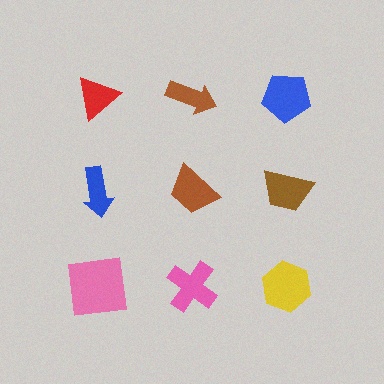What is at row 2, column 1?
A blue arrow.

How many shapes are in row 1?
3 shapes.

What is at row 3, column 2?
A pink cross.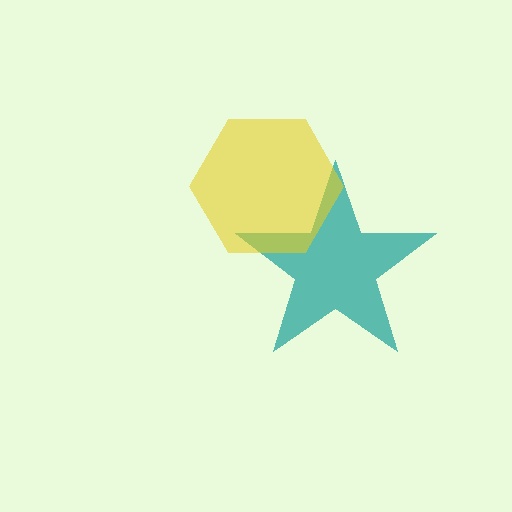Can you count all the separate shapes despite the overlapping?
Yes, there are 2 separate shapes.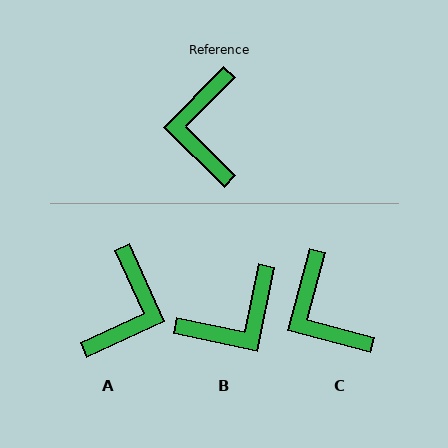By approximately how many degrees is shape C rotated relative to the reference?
Approximately 30 degrees counter-clockwise.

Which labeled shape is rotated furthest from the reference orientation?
A, about 159 degrees away.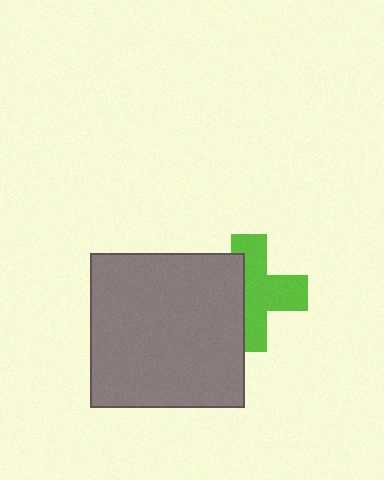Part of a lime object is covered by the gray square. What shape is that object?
It is a cross.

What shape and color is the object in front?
The object in front is a gray square.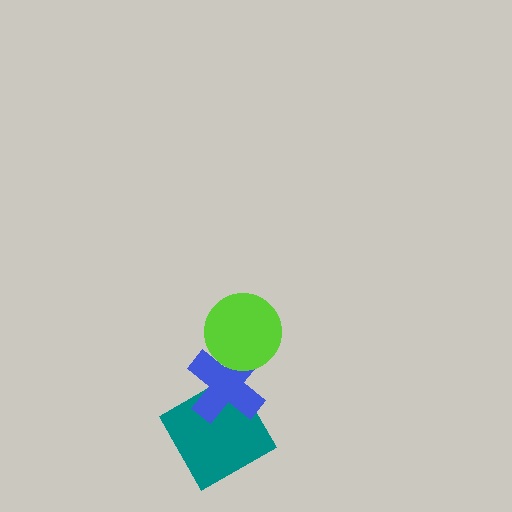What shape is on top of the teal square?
The blue cross is on top of the teal square.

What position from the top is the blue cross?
The blue cross is 2nd from the top.